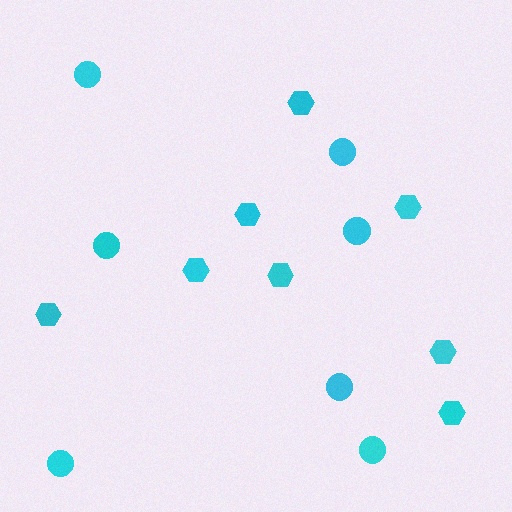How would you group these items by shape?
There are 2 groups: one group of hexagons (8) and one group of circles (7).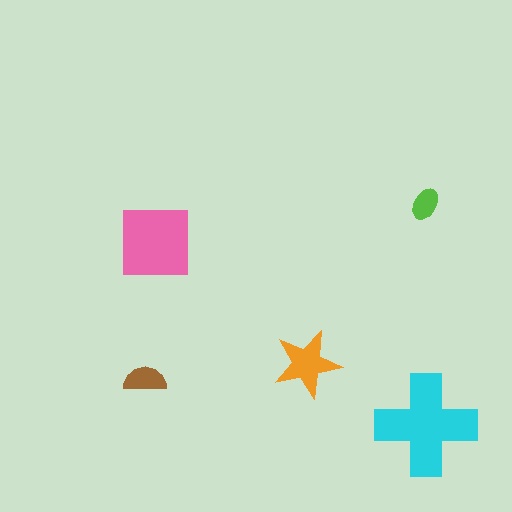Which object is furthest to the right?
The cyan cross is rightmost.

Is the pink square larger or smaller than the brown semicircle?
Larger.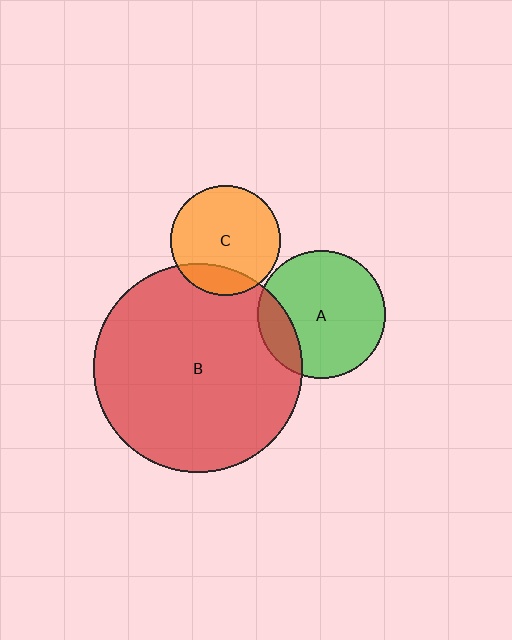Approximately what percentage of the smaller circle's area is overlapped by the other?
Approximately 20%.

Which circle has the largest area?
Circle B (red).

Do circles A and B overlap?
Yes.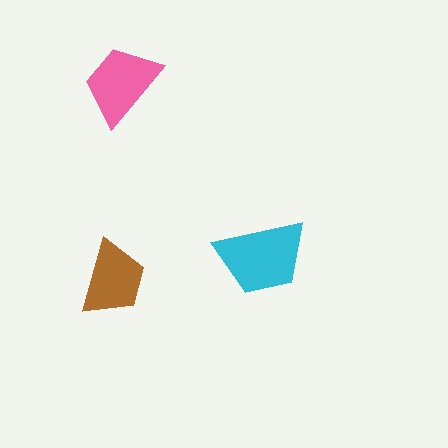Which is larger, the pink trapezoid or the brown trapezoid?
The pink one.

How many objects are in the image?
There are 3 objects in the image.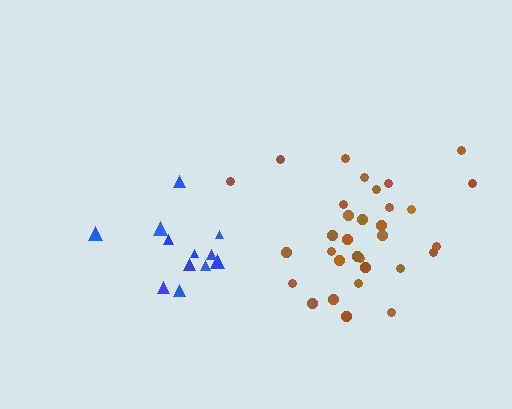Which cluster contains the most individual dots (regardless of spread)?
Brown (32).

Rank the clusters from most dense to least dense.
brown, blue.